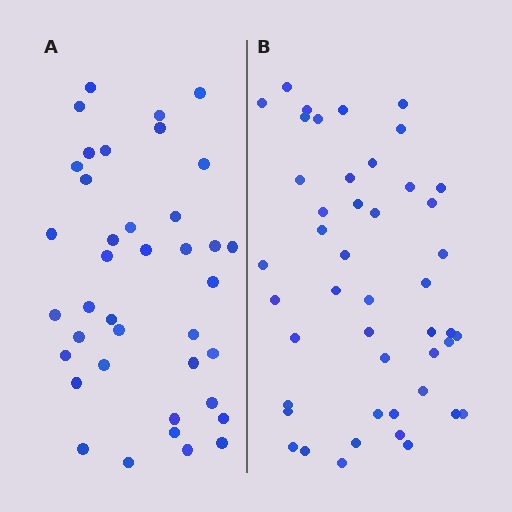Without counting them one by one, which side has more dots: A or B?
Region B (the right region) has more dots.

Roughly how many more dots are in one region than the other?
Region B has roughly 8 or so more dots than region A.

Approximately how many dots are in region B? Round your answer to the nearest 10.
About 50 dots. (The exact count is 46, which rounds to 50.)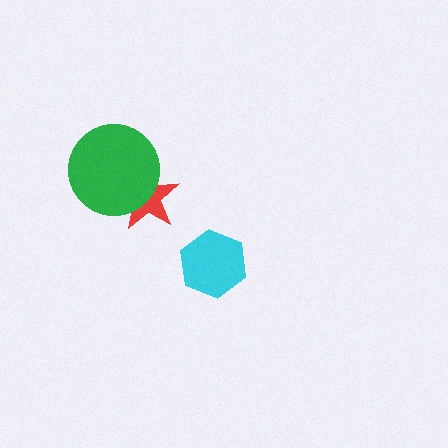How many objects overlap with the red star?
1 object overlaps with the red star.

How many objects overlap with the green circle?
1 object overlaps with the green circle.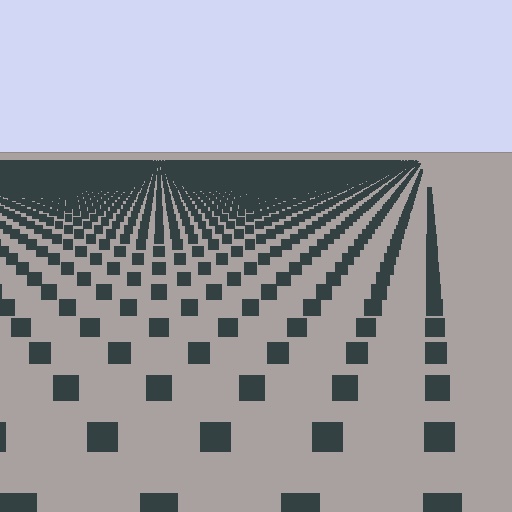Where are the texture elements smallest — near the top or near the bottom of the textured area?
Near the top.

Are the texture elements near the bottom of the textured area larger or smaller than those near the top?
Larger. Near the bottom, elements are closer to the viewer and appear at a bigger on-screen size.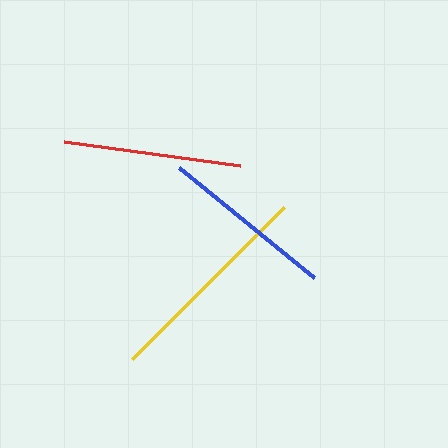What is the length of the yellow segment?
The yellow segment is approximately 215 pixels long.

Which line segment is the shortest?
The blue line is the shortest at approximately 173 pixels.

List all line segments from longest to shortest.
From longest to shortest: yellow, red, blue.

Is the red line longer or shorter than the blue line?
The red line is longer than the blue line.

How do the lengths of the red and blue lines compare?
The red and blue lines are approximately the same length.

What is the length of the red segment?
The red segment is approximately 178 pixels long.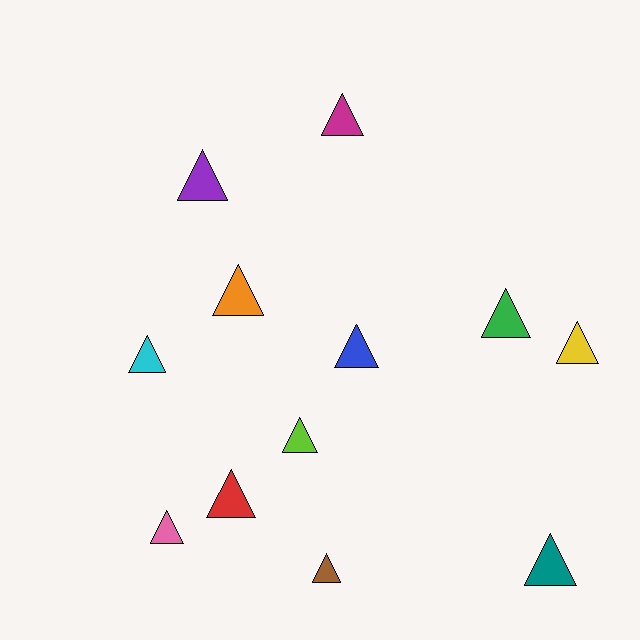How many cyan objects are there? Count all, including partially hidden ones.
There is 1 cyan object.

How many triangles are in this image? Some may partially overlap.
There are 12 triangles.